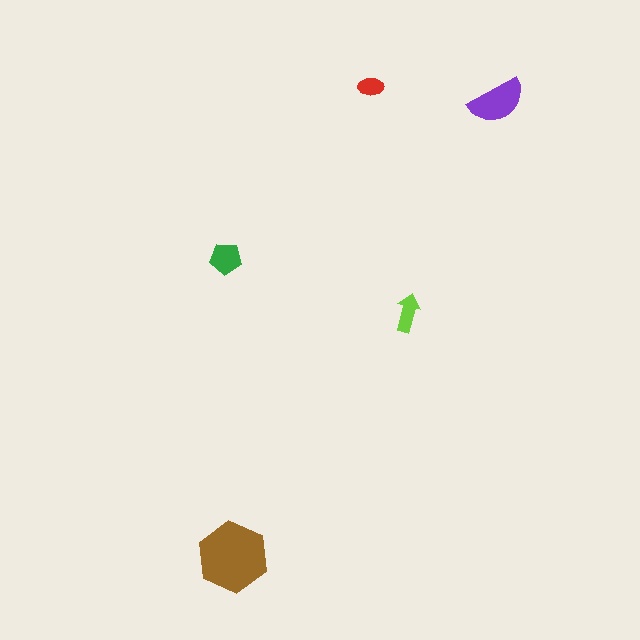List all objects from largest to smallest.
The brown hexagon, the purple semicircle, the green pentagon, the lime arrow, the red ellipse.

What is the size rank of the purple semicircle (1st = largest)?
2nd.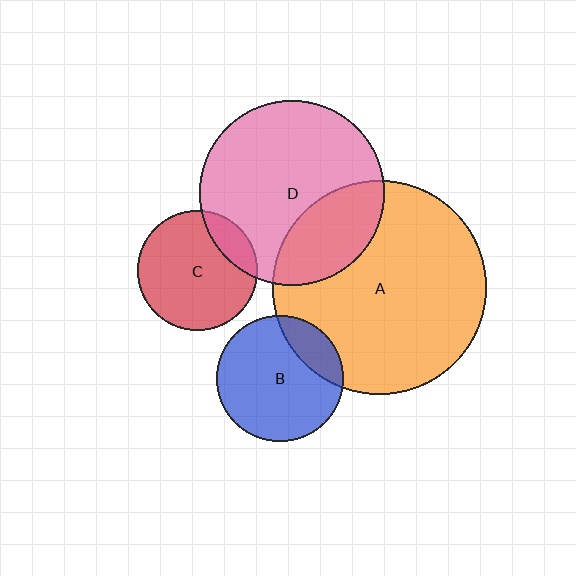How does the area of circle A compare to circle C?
Approximately 3.2 times.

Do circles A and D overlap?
Yes.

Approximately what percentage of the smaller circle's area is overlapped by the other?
Approximately 25%.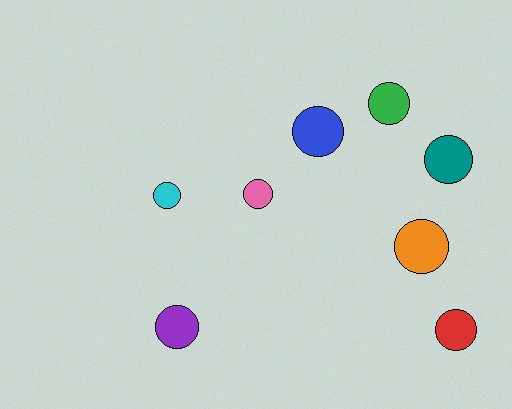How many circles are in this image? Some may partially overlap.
There are 8 circles.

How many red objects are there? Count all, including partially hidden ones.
There is 1 red object.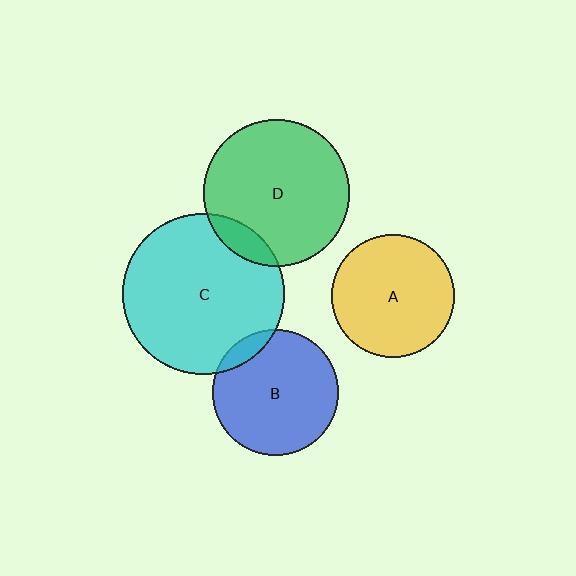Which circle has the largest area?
Circle C (cyan).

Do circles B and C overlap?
Yes.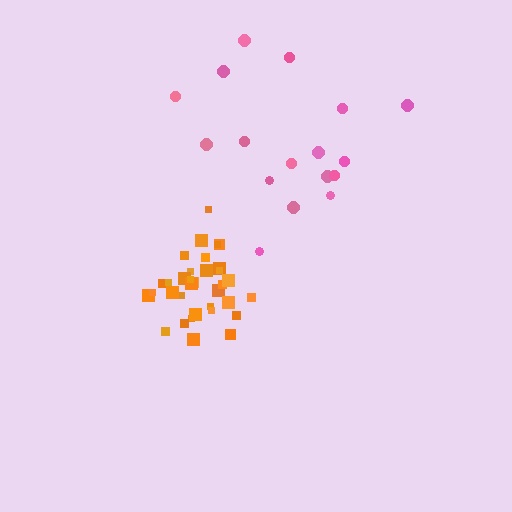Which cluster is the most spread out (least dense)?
Pink.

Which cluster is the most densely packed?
Orange.